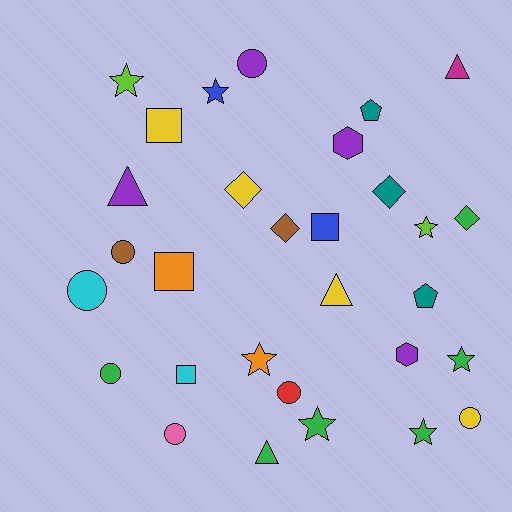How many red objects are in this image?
There is 1 red object.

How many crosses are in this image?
There are no crosses.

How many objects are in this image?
There are 30 objects.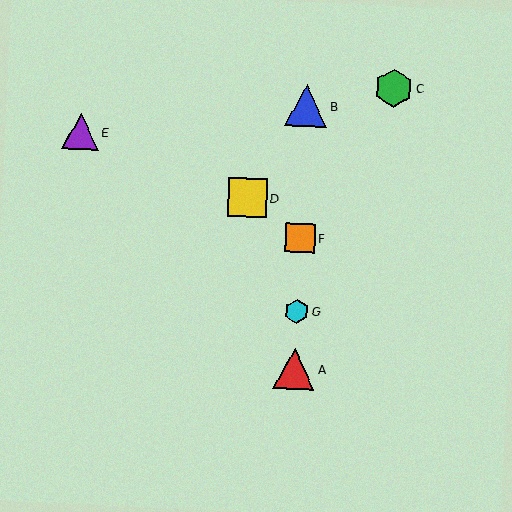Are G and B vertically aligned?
Yes, both are at x≈297.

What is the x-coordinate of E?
Object E is at x≈80.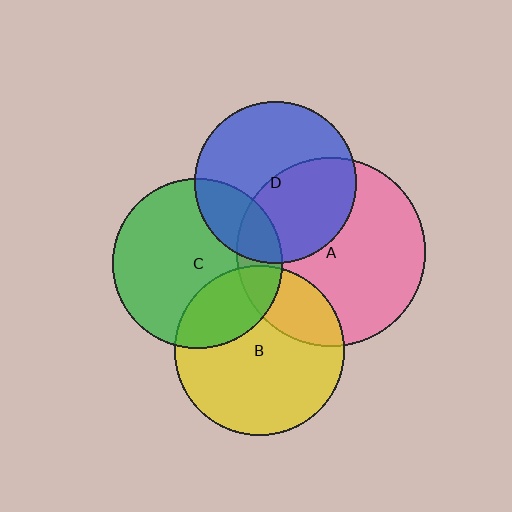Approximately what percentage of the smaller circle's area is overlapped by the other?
Approximately 20%.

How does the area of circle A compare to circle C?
Approximately 1.2 times.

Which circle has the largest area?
Circle A (pink).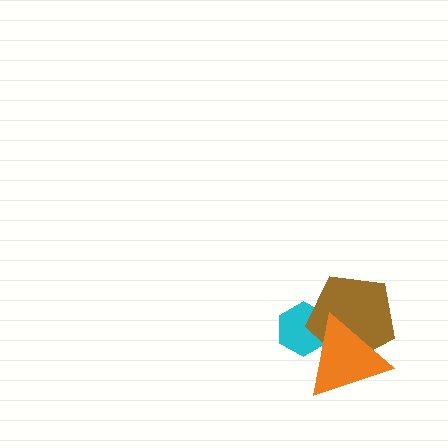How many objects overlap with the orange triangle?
2 objects overlap with the orange triangle.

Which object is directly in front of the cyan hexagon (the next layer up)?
The brown pentagon is directly in front of the cyan hexagon.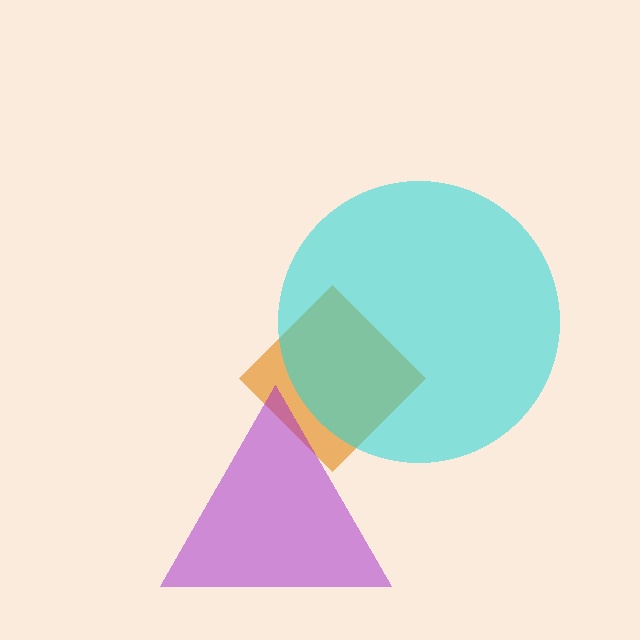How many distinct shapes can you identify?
There are 3 distinct shapes: an orange diamond, a purple triangle, a cyan circle.